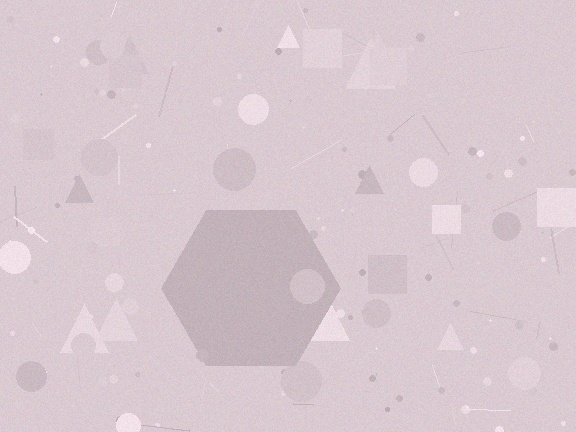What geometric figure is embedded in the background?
A hexagon is embedded in the background.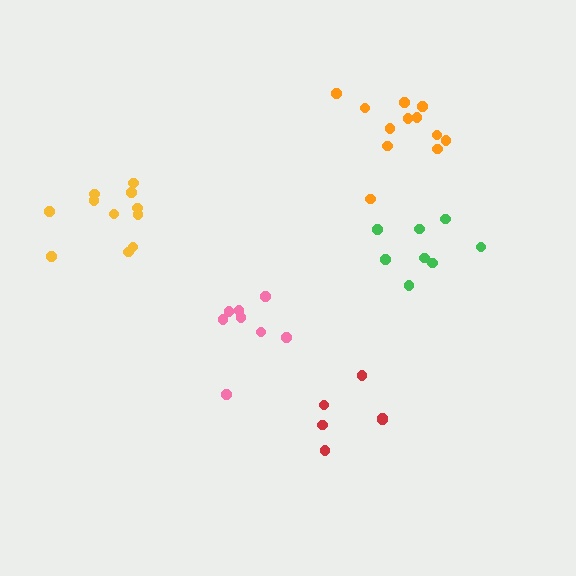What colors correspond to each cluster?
The clusters are colored: green, red, yellow, pink, orange.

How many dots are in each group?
Group 1: 8 dots, Group 2: 6 dots, Group 3: 11 dots, Group 4: 8 dots, Group 5: 12 dots (45 total).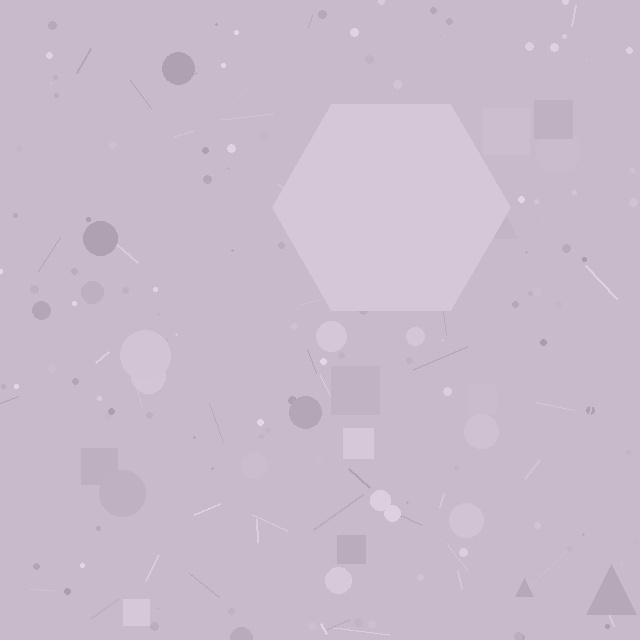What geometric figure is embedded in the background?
A hexagon is embedded in the background.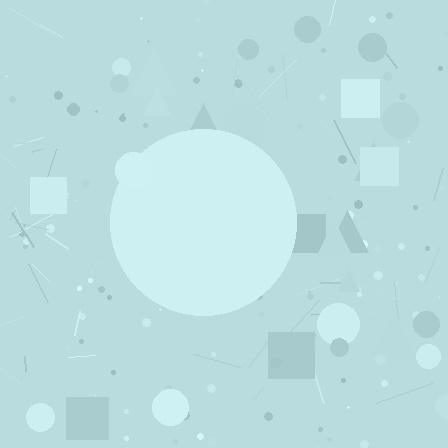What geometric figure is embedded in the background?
A circle is embedded in the background.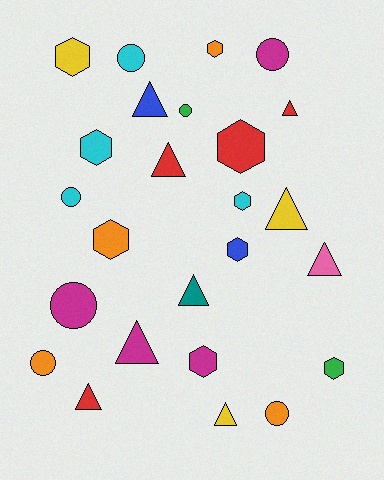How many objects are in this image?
There are 25 objects.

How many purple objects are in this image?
There are no purple objects.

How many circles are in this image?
There are 7 circles.